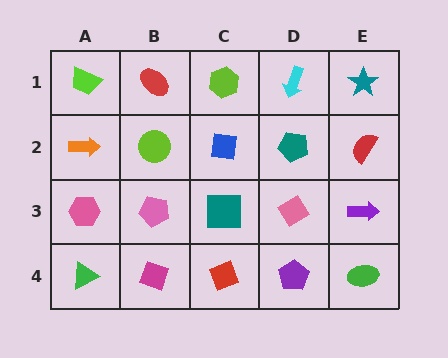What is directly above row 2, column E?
A teal star.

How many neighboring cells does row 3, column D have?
4.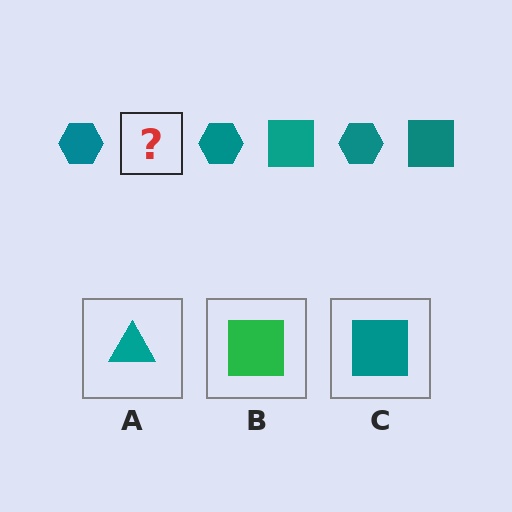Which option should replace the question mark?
Option C.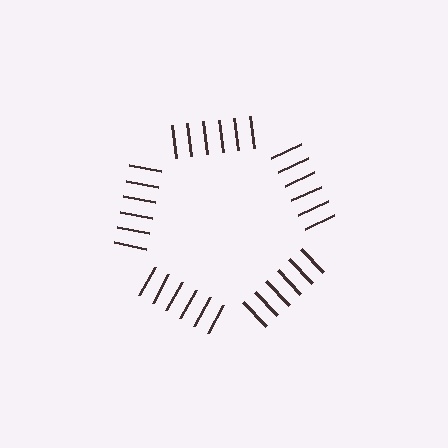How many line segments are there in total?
30 — 6 along each of the 5 edges.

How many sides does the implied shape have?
5 sides — the line-ends trace a pentagon.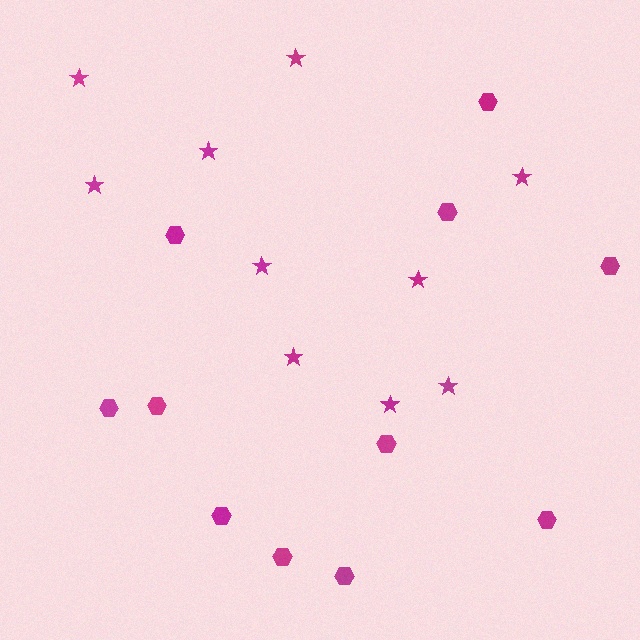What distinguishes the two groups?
There are 2 groups: one group of hexagons (11) and one group of stars (10).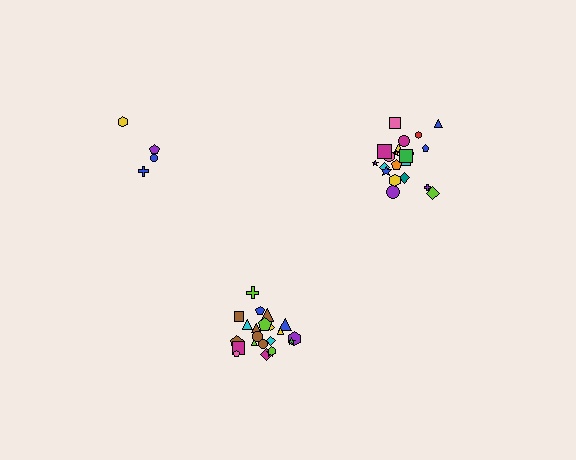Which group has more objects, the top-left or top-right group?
The top-right group.